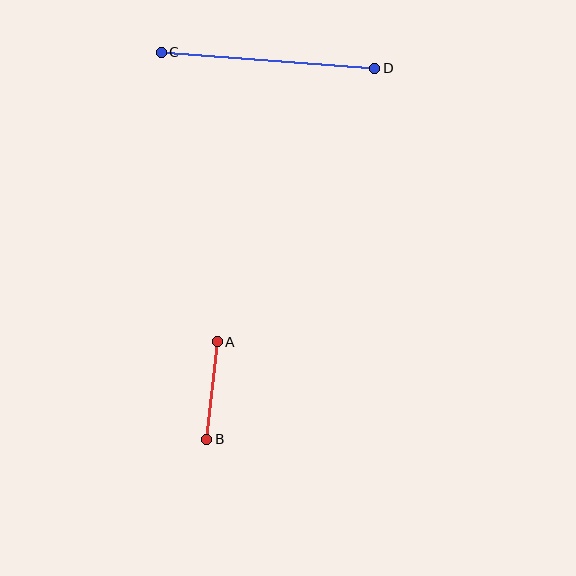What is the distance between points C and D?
The distance is approximately 214 pixels.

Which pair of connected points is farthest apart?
Points C and D are farthest apart.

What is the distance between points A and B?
The distance is approximately 98 pixels.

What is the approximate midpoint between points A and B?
The midpoint is at approximately (212, 390) pixels.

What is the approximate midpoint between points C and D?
The midpoint is at approximately (268, 60) pixels.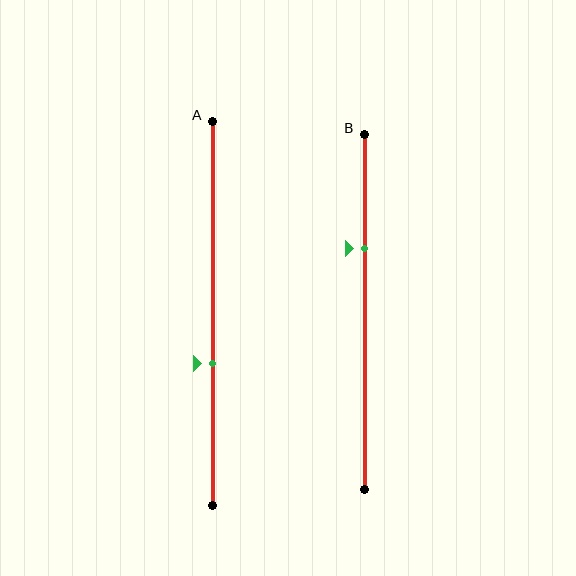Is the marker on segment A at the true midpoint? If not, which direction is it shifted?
No, the marker on segment A is shifted downward by about 13% of the segment length.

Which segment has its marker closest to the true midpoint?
Segment A has its marker closest to the true midpoint.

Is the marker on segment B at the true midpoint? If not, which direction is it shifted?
No, the marker on segment B is shifted upward by about 18% of the segment length.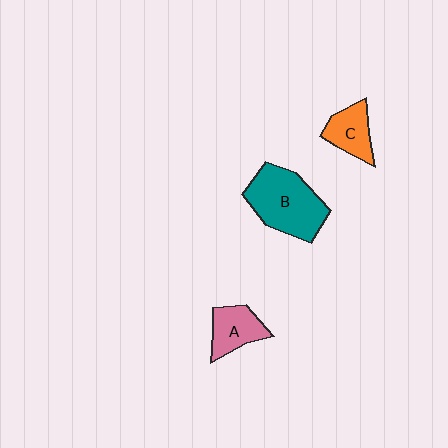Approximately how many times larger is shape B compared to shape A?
Approximately 1.9 times.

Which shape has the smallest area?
Shape C (orange).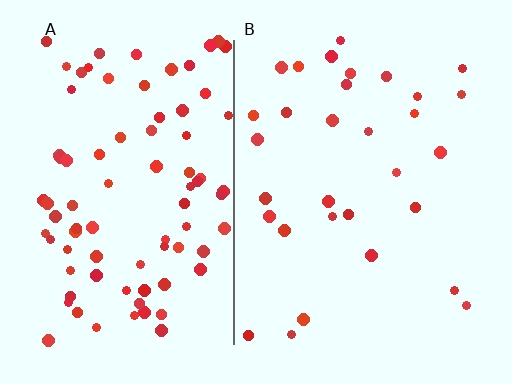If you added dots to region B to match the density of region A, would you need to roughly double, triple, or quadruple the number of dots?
Approximately triple.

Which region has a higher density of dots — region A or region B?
A (the left).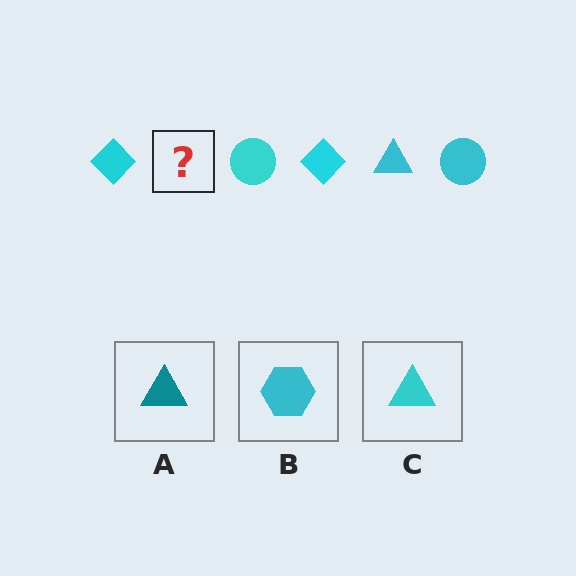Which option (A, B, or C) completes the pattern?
C.